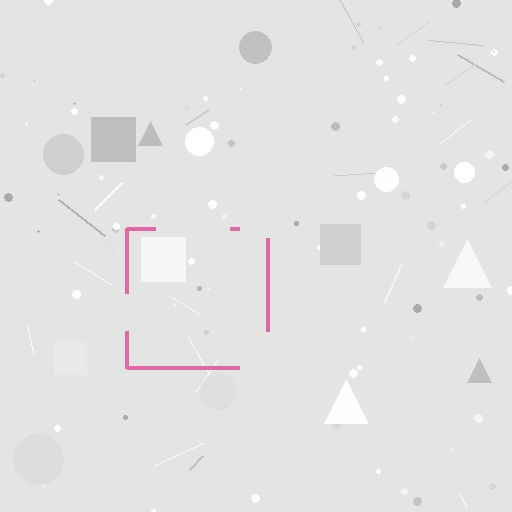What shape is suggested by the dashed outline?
The dashed outline suggests a square.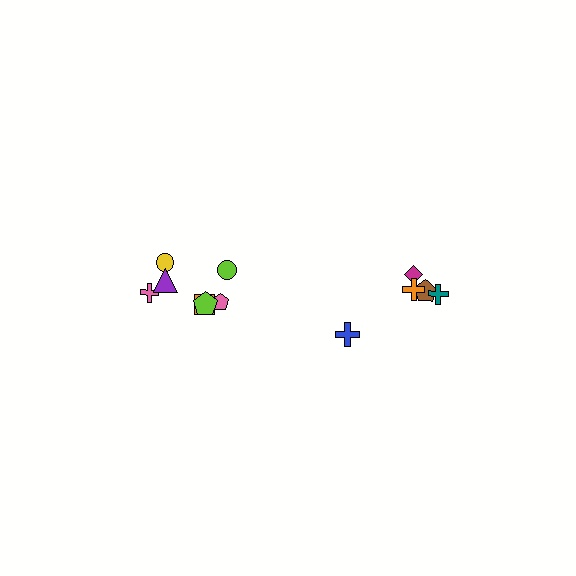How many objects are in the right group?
There are 5 objects.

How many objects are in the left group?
There are 7 objects.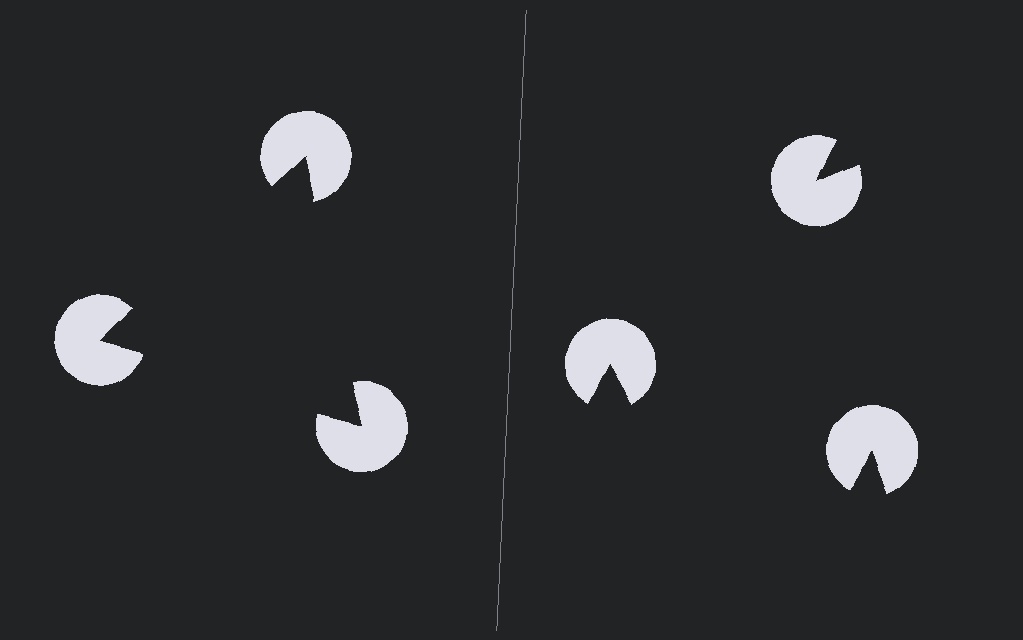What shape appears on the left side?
An illusory triangle.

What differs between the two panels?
The pac-man discs are positioned identically on both sides; only the wedge orientations differ. On the left they align to a triangle; on the right they are misaligned.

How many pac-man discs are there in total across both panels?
6 — 3 on each side.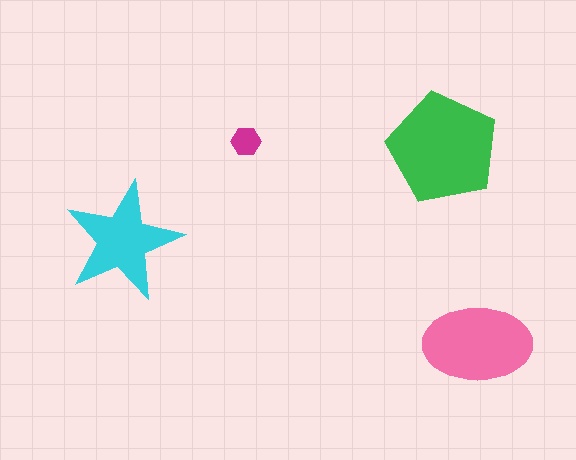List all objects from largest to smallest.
The green pentagon, the pink ellipse, the cyan star, the magenta hexagon.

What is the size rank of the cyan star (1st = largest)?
3rd.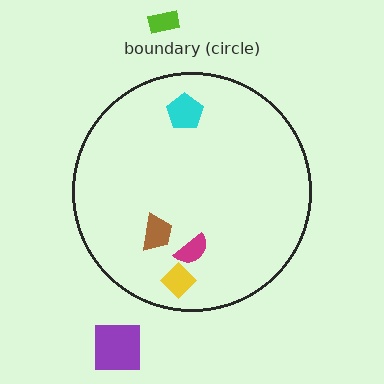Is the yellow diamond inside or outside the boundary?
Inside.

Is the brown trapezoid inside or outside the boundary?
Inside.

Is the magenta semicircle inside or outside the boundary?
Inside.